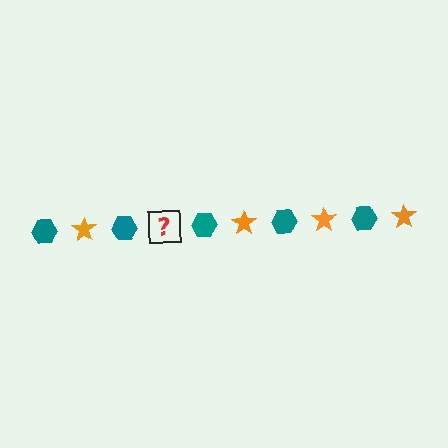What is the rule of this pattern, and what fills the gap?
The rule is that the pattern alternates between teal hexagon and orange star. The gap should be filled with an orange star.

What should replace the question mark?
The question mark should be replaced with an orange star.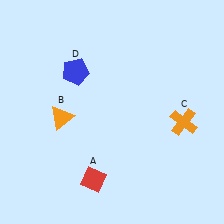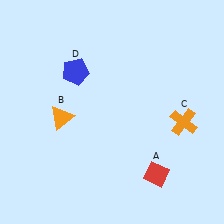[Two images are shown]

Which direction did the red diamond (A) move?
The red diamond (A) moved right.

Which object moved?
The red diamond (A) moved right.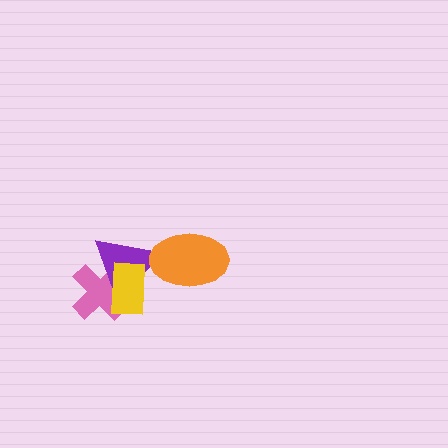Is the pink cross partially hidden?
Yes, it is partially covered by another shape.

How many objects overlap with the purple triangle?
3 objects overlap with the purple triangle.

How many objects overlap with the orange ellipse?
1 object overlaps with the orange ellipse.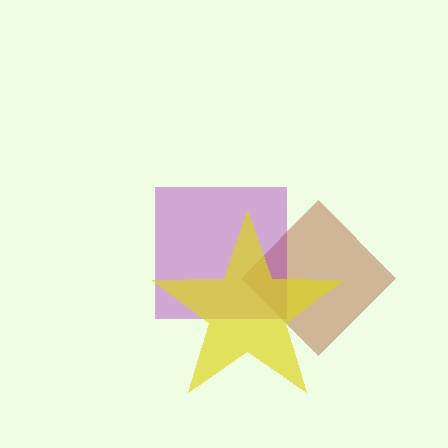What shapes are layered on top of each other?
The layered shapes are: a brown diamond, a purple square, a yellow star.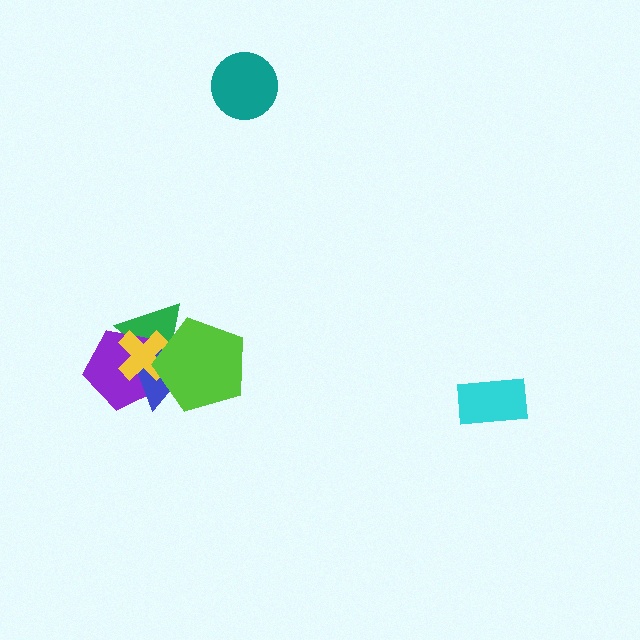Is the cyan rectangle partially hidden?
No, no other shape covers it.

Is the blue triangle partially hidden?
Yes, it is partially covered by another shape.